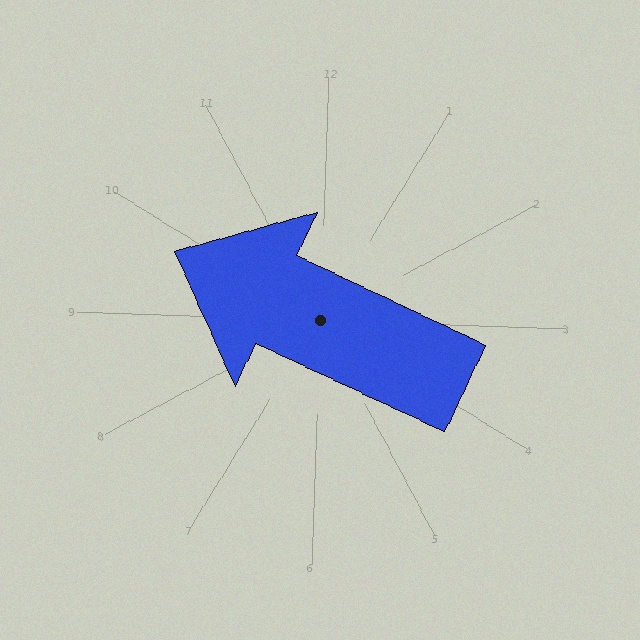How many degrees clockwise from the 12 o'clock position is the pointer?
Approximately 293 degrees.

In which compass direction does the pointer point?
Northwest.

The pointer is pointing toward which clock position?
Roughly 10 o'clock.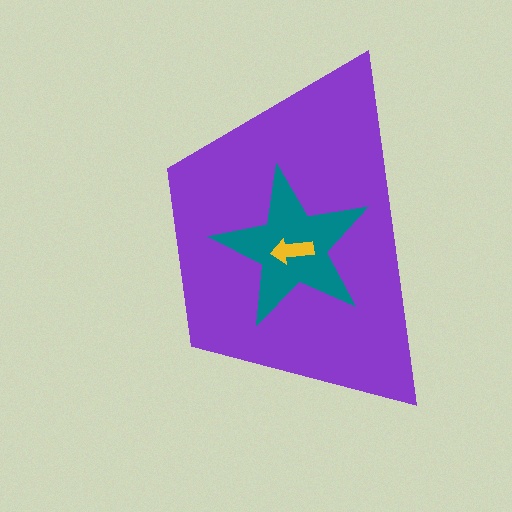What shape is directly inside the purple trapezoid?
The teal star.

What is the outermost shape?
The purple trapezoid.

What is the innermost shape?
The yellow arrow.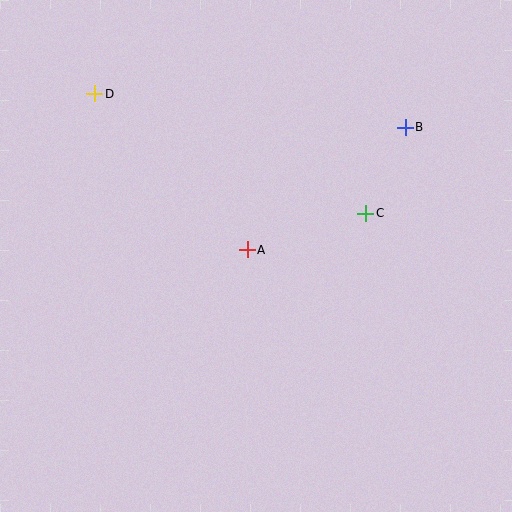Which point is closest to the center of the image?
Point A at (247, 250) is closest to the center.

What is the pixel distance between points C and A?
The distance between C and A is 124 pixels.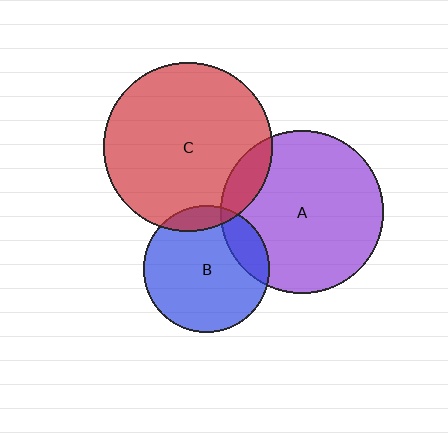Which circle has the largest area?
Circle C (red).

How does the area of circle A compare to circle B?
Approximately 1.6 times.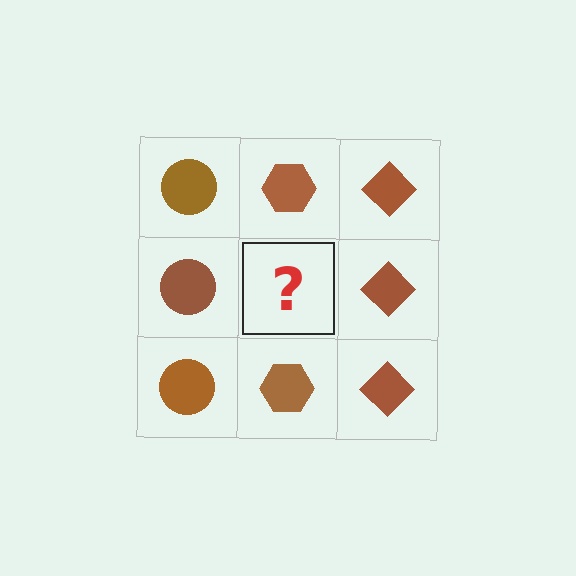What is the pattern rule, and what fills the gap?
The rule is that each column has a consistent shape. The gap should be filled with a brown hexagon.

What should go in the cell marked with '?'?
The missing cell should contain a brown hexagon.